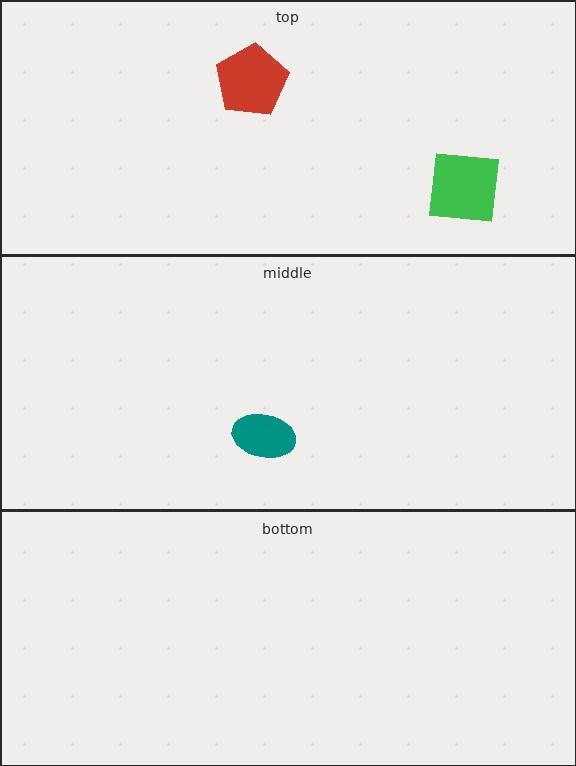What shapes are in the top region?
The red pentagon, the green square.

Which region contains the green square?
The top region.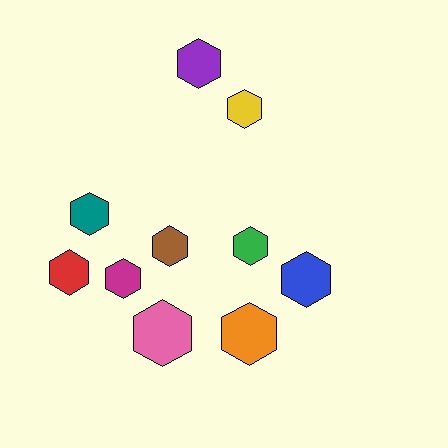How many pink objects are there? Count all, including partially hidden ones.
There is 1 pink object.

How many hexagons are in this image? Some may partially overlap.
There are 10 hexagons.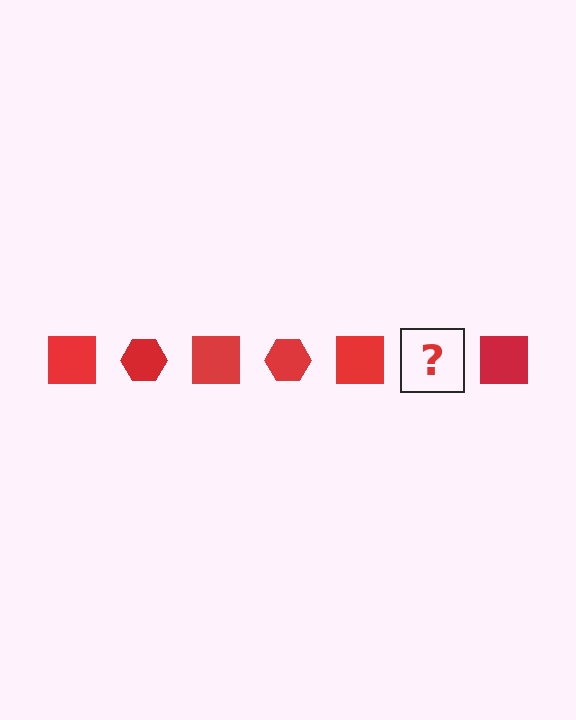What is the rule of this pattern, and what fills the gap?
The rule is that the pattern cycles through square, hexagon shapes in red. The gap should be filled with a red hexagon.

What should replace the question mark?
The question mark should be replaced with a red hexagon.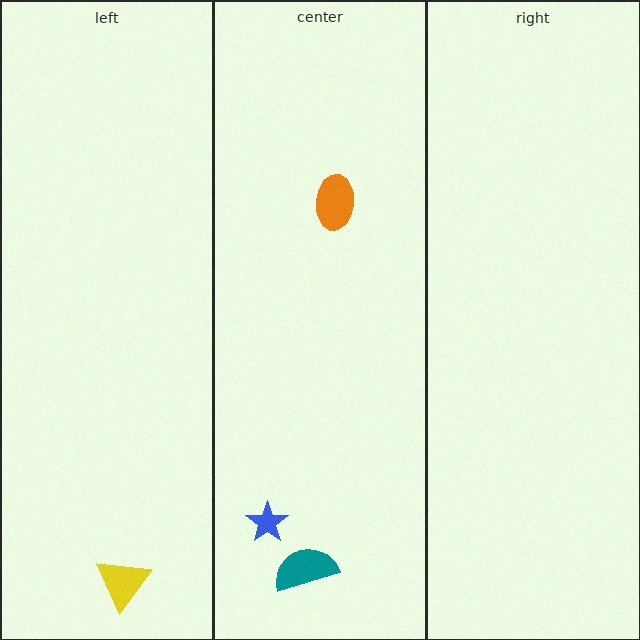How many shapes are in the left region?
1.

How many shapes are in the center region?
3.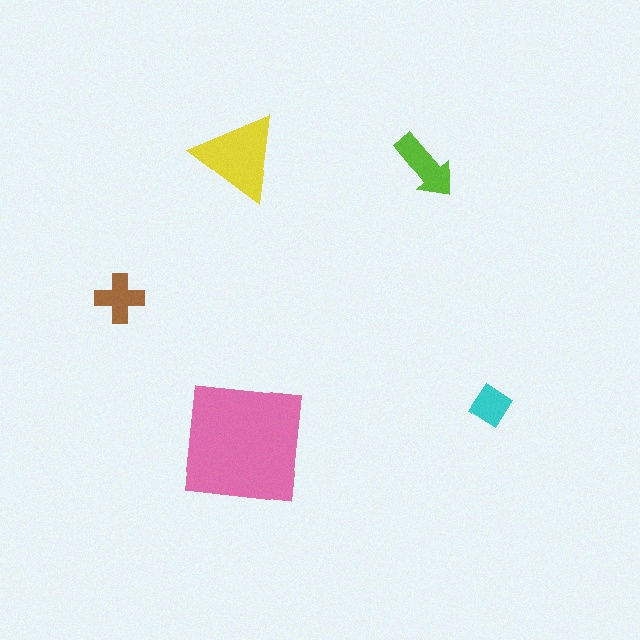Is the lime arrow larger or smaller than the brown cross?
Larger.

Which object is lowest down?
The pink square is bottommost.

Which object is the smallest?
The cyan diamond.